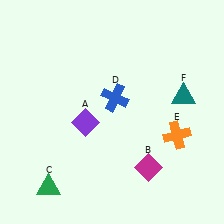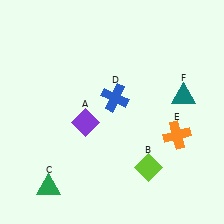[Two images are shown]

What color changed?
The diamond (B) changed from magenta in Image 1 to lime in Image 2.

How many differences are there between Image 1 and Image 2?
There is 1 difference between the two images.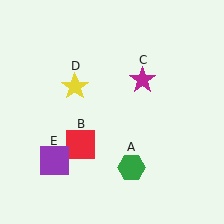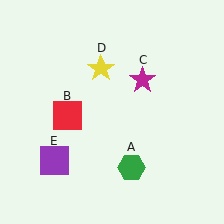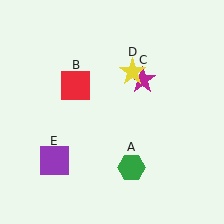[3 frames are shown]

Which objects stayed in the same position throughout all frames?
Green hexagon (object A) and magenta star (object C) and purple square (object E) remained stationary.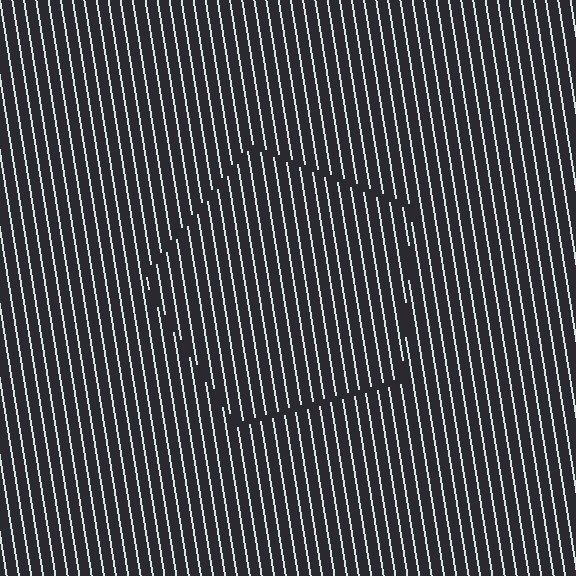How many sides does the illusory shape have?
5 sides — the line-ends trace a pentagon.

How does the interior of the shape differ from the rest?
The interior of the shape contains the same grating, shifted by half a period — the contour is defined by the phase discontinuity where line-ends from the inner and outer gratings abut.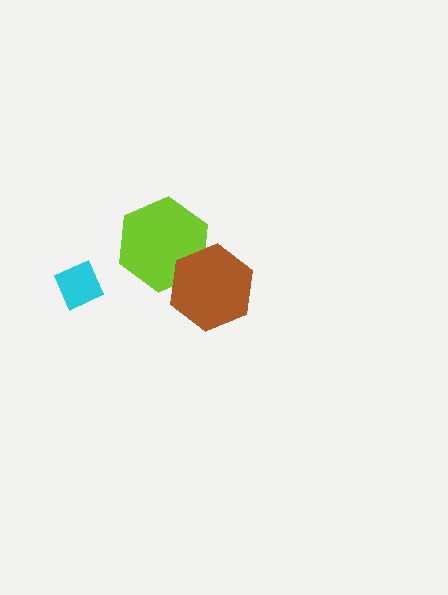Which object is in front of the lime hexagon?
The brown hexagon is in front of the lime hexagon.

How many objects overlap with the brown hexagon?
1 object overlaps with the brown hexagon.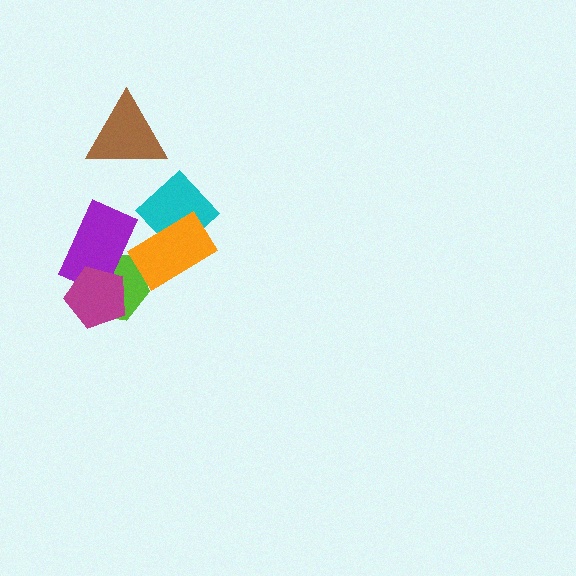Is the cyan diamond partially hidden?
Yes, it is partially covered by another shape.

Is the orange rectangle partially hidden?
No, no other shape covers it.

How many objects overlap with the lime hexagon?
2 objects overlap with the lime hexagon.